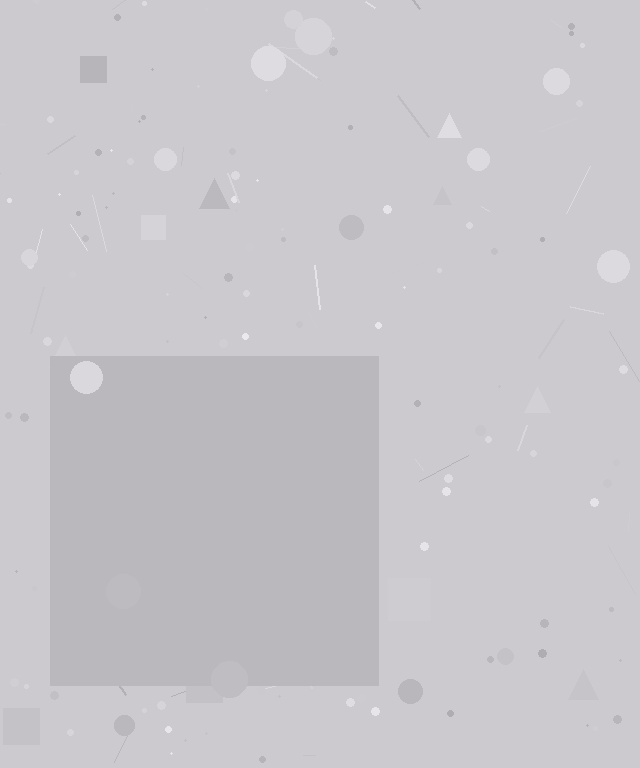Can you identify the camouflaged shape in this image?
The camouflaged shape is a square.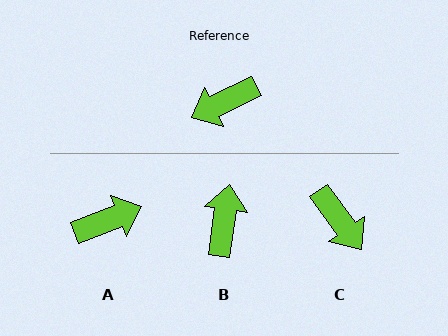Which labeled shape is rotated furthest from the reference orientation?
A, about 175 degrees away.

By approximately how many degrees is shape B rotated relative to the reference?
Approximately 124 degrees clockwise.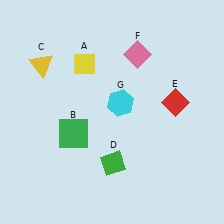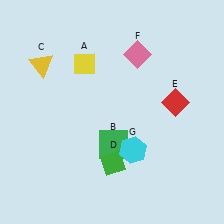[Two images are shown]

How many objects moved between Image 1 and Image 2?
2 objects moved between the two images.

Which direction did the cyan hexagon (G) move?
The cyan hexagon (G) moved down.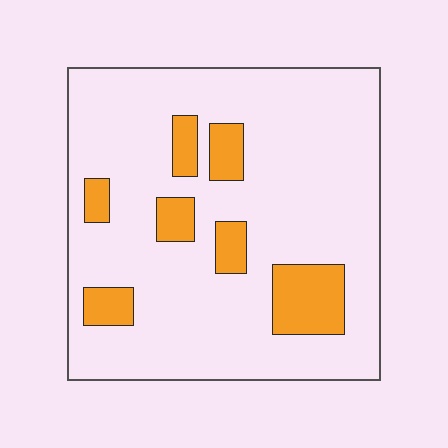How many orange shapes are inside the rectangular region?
7.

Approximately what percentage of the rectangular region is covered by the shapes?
Approximately 15%.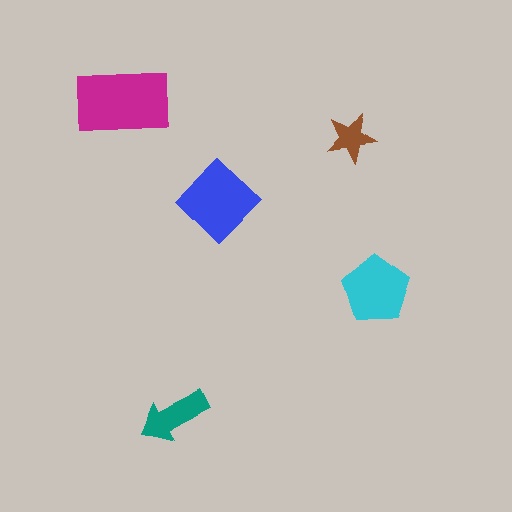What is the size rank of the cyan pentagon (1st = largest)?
3rd.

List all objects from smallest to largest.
The brown star, the teal arrow, the cyan pentagon, the blue diamond, the magenta rectangle.